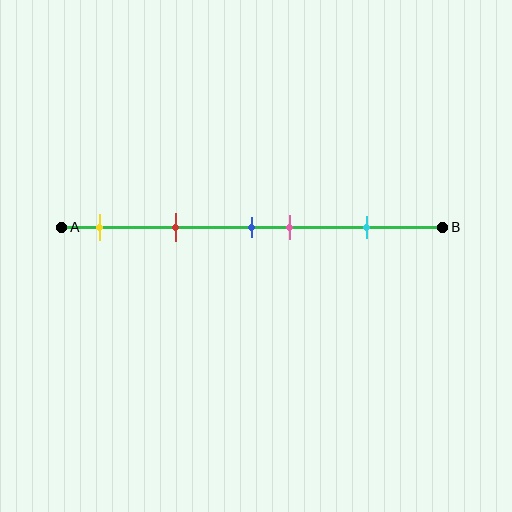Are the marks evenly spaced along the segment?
No, the marks are not evenly spaced.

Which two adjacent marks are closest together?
The blue and pink marks are the closest adjacent pair.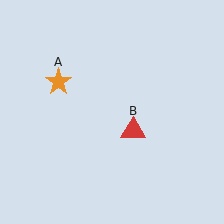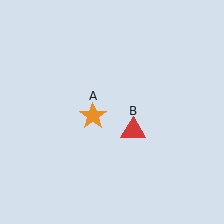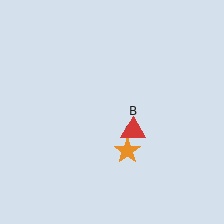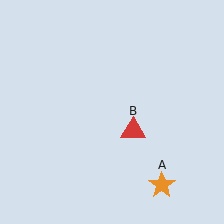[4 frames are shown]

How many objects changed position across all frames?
1 object changed position: orange star (object A).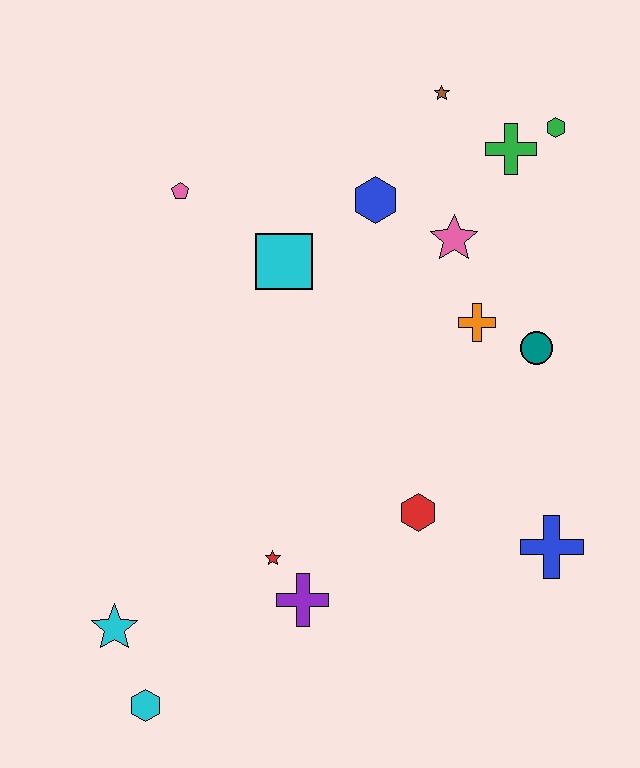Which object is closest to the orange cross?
The teal circle is closest to the orange cross.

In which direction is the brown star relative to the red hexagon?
The brown star is above the red hexagon.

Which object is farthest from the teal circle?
The cyan hexagon is farthest from the teal circle.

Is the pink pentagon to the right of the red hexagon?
No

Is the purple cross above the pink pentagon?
No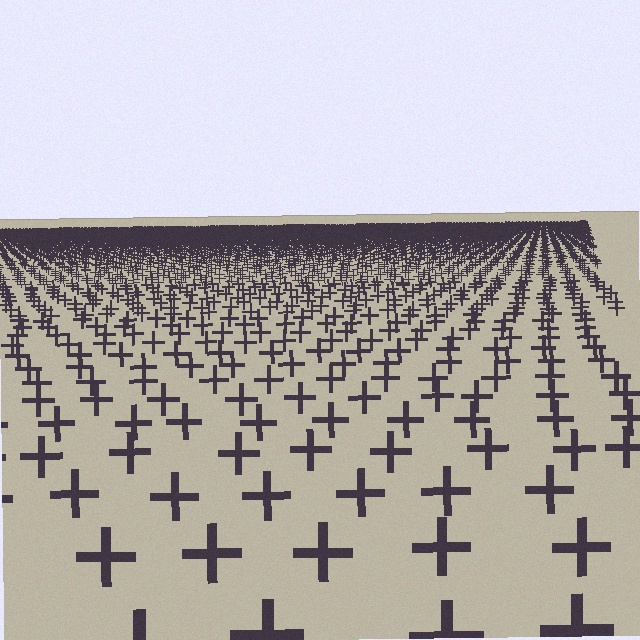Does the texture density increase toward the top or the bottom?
Density increases toward the top.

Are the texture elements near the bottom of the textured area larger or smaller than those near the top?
Larger. Near the bottom, elements are closer to the viewer and appear at a bigger on-screen size.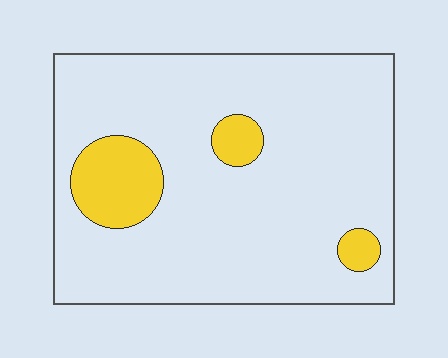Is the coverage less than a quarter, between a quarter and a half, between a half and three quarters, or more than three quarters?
Less than a quarter.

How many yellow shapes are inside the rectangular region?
3.